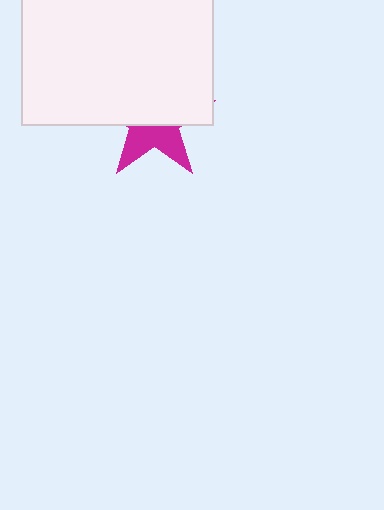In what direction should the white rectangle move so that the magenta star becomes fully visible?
The white rectangle should move up. That is the shortest direction to clear the overlap and leave the magenta star fully visible.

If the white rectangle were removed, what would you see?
You would see the complete magenta star.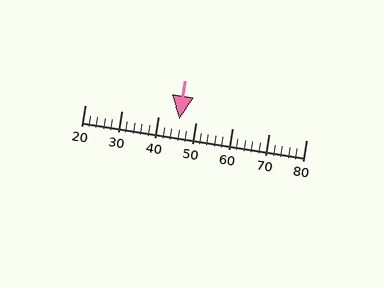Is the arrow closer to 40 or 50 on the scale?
The arrow is closer to 50.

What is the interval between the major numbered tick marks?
The major tick marks are spaced 10 units apart.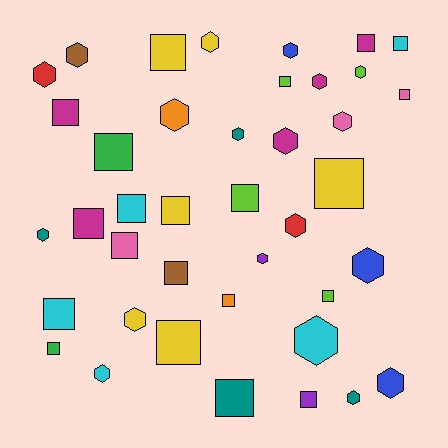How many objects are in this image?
There are 40 objects.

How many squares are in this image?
There are 21 squares.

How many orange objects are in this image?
There are 2 orange objects.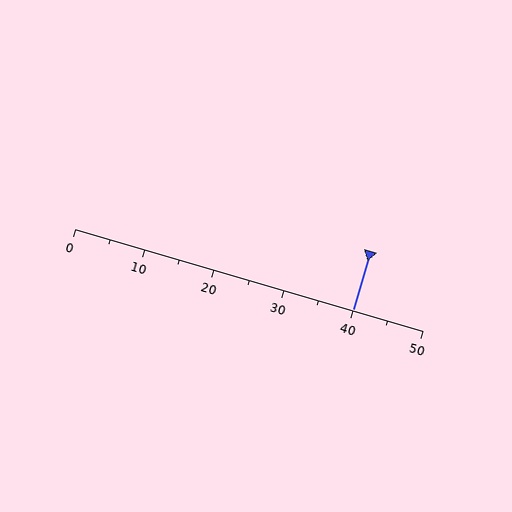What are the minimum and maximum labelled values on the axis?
The axis runs from 0 to 50.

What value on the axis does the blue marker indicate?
The marker indicates approximately 40.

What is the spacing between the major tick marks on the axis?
The major ticks are spaced 10 apart.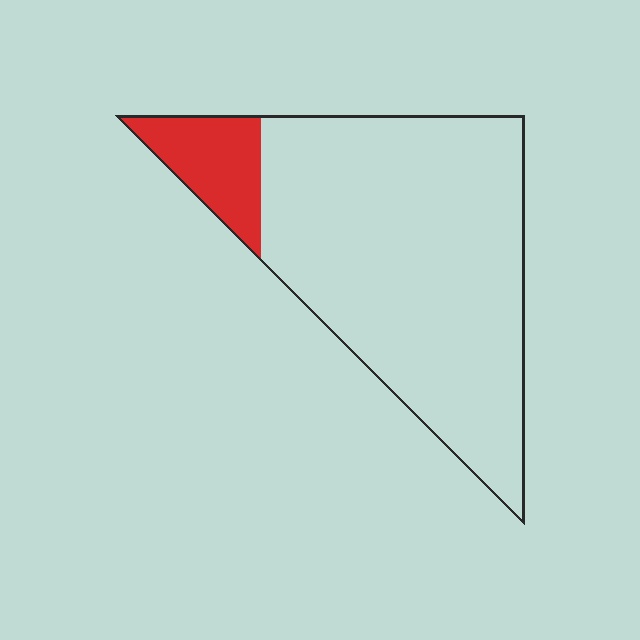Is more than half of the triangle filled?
No.